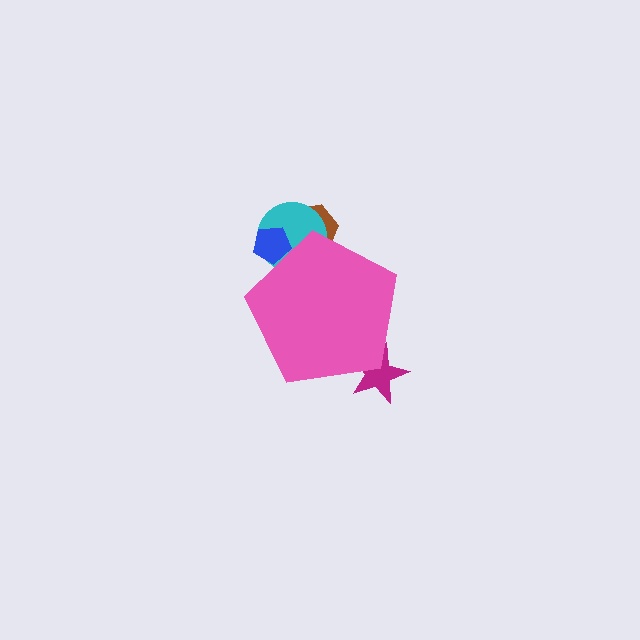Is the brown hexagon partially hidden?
Yes, the brown hexagon is partially hidden behind the pink pentagon.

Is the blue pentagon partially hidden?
Yes, the blue pentagon is partially hidden behind the pink pentagon.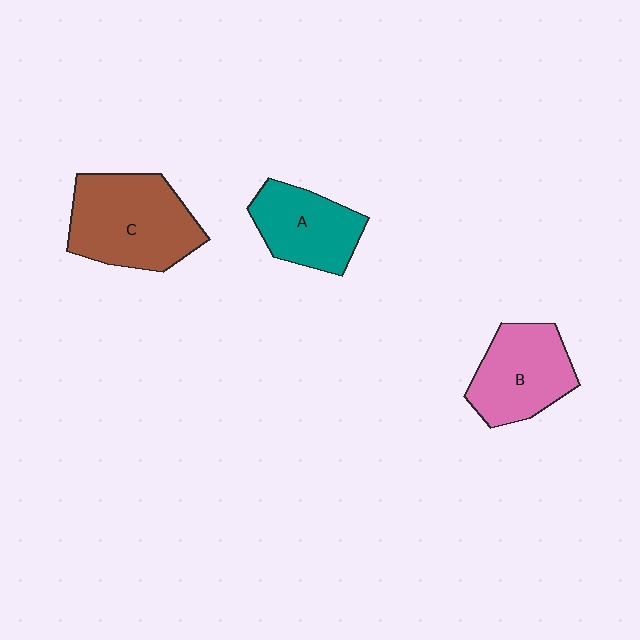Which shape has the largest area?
Shape C (brown).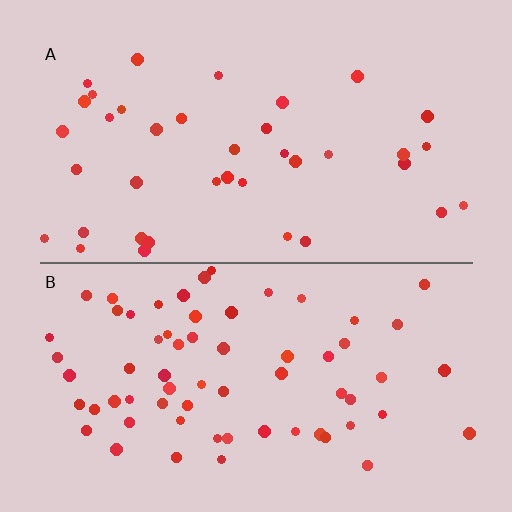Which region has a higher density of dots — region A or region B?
B (the bottom).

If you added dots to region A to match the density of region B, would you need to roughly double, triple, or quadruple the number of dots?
Approximately double.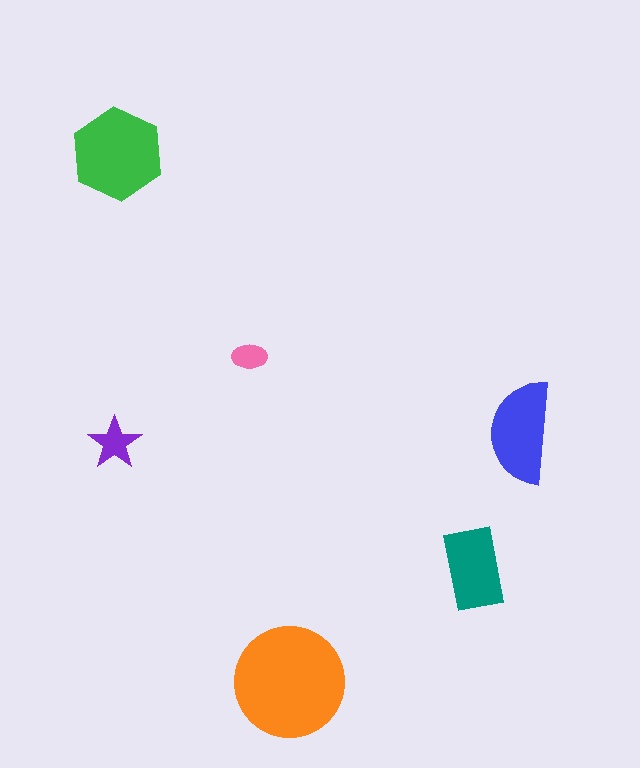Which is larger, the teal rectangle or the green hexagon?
The green hexagon.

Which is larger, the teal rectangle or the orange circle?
The orange circle.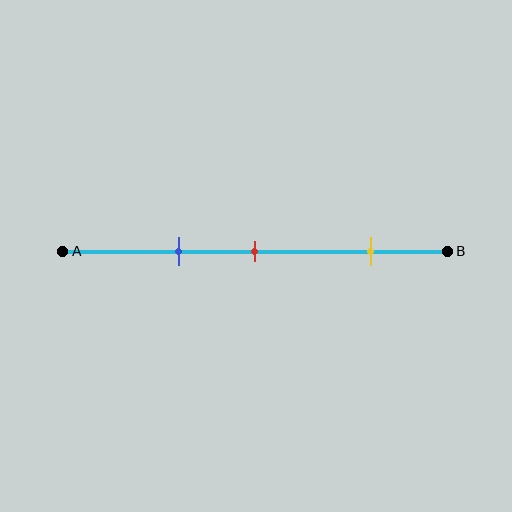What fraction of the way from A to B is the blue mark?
The blue mark is approximately 30% (0.3) of the way from A to B.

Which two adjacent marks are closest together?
The blue and red marks are the closest adjacent pair.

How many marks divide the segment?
There are 3 marks dividing the segment.